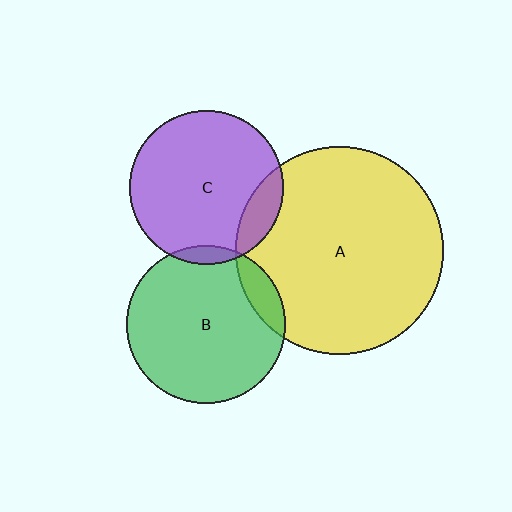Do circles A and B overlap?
Yes.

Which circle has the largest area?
Circle A (yellow).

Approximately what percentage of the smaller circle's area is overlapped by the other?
Approximately 10%.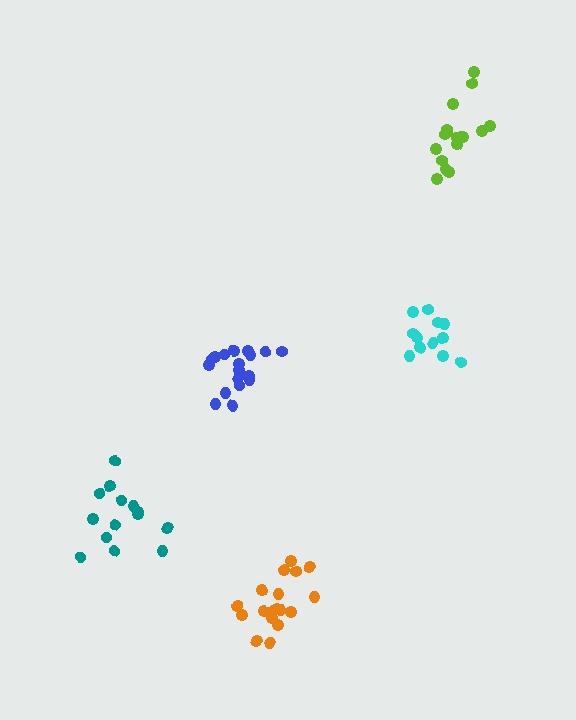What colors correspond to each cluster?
The clusters are colored: teal, blue, orange, cyan, lime.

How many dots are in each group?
Group 1: 14 dots, Group 2: 18 dots, Group 3: 18 dots, Group 4: 12 dots, Group 5: 16 dots (78 total).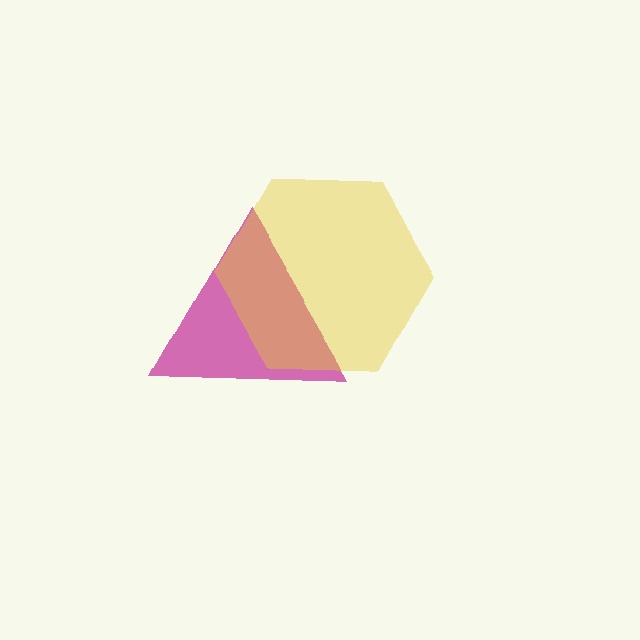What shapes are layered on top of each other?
The layered shapes are: a magenta triangle, a yellow hexagon.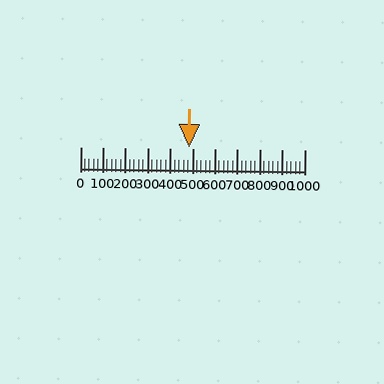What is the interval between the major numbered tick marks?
The major tick marks are spaced 100 units apart.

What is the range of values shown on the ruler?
The ruler shows values from 0 to 1000.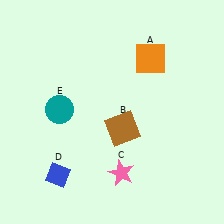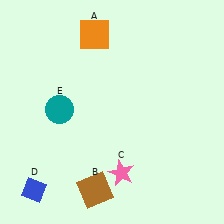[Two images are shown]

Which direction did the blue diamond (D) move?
The blue diamond (D) moved left.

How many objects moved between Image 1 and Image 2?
3 objects moved between the two images.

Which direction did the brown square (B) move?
The brown square (B) moved down.